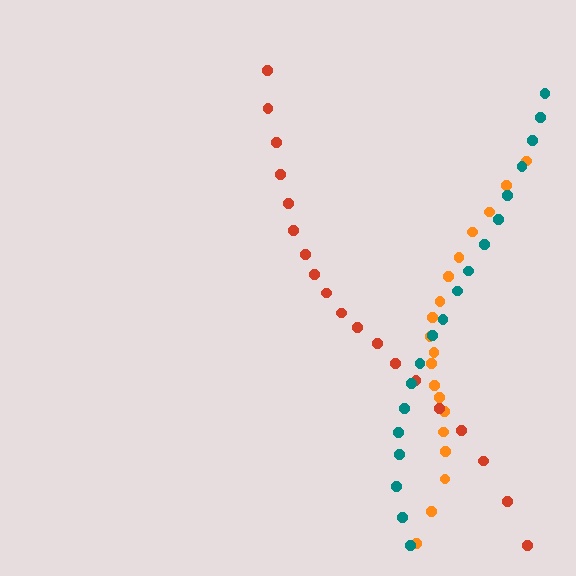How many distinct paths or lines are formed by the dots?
There are 3 distinct paths.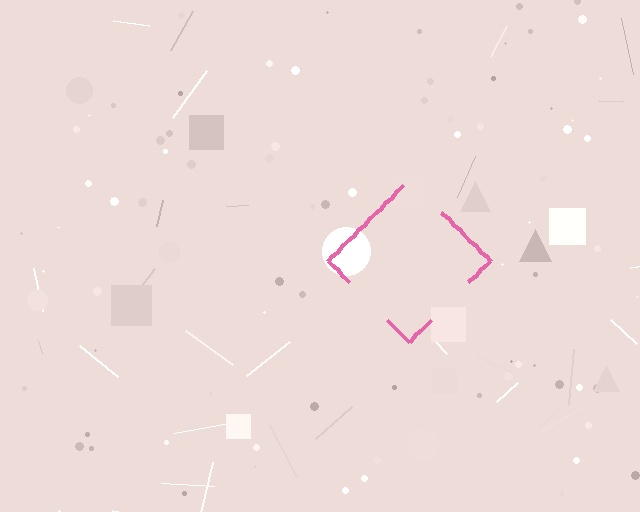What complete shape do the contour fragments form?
The contour fragments form a diamond.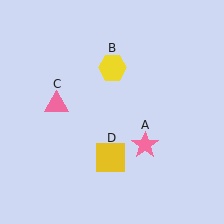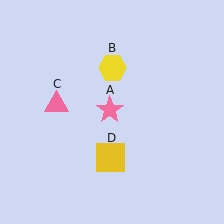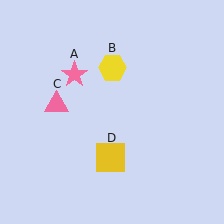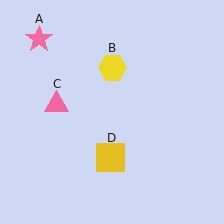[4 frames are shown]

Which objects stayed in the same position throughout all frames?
Yellow hexagon (object B) and pink triangle (object C) and yellow square (object D) remained stationary.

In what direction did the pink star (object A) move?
The pink star (object A) moved up and to the left.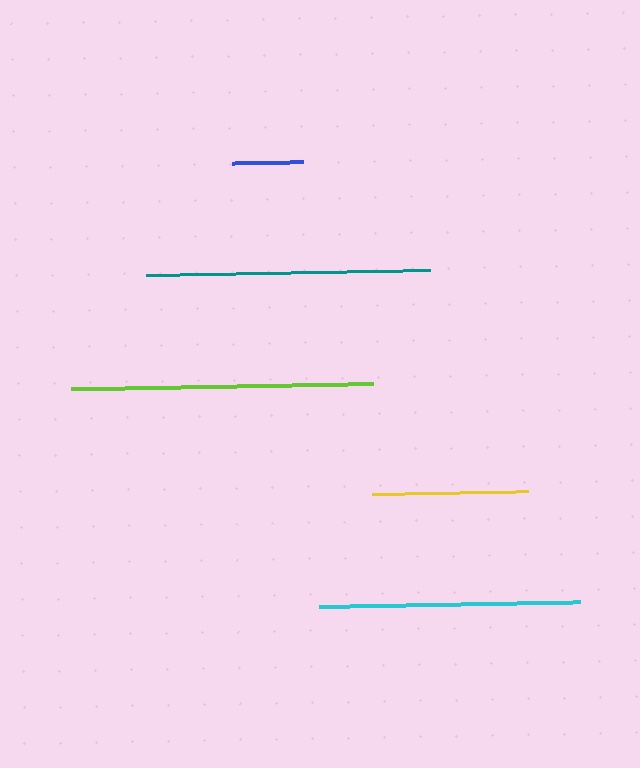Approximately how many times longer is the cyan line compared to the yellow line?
The cyan line is approximately 1.7 times the length of the yellow line.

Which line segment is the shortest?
The blue line is the shortest at approximately 71 pixels.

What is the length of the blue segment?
The blue segment is approximately 71 pixels long.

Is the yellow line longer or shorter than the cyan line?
The cyan line is longer than the yellow line.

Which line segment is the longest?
The lime line is the longest at approximately 302 pixels.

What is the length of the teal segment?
The teal segment is approximately 284 pixels long.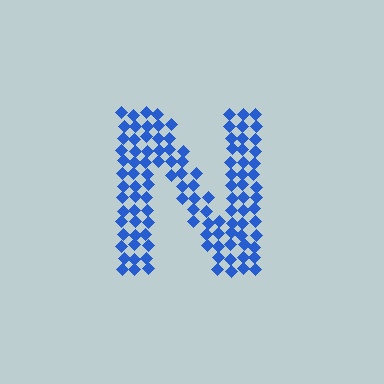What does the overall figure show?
The overall figure shows the letter N.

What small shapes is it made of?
It is made of small diamonds.